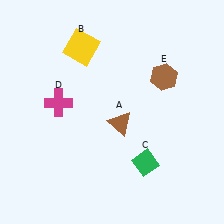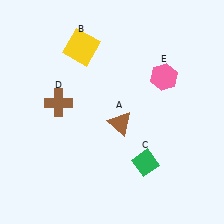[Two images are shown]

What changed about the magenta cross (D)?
In Image 1, D is magenta. In Image 2, it changed to brown.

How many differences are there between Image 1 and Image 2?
There are 2 differences between the two images.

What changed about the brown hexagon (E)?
In Image 1, E is brown. In Image 2, it changed to pink.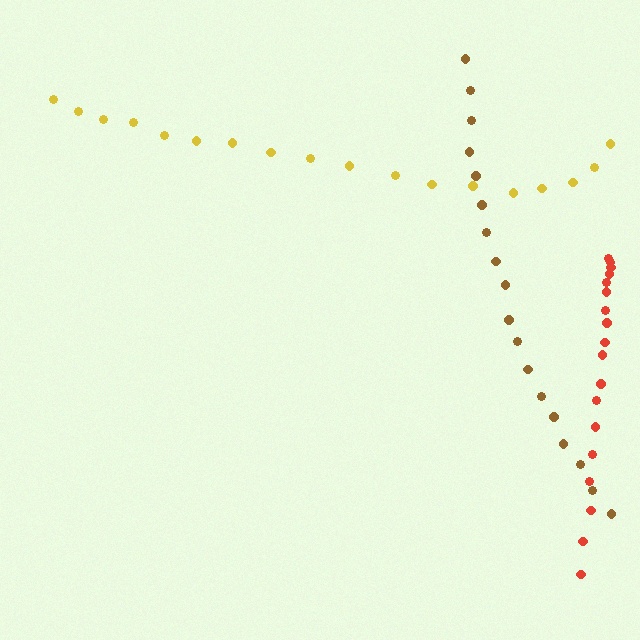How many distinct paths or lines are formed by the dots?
There are 3 distinct paths.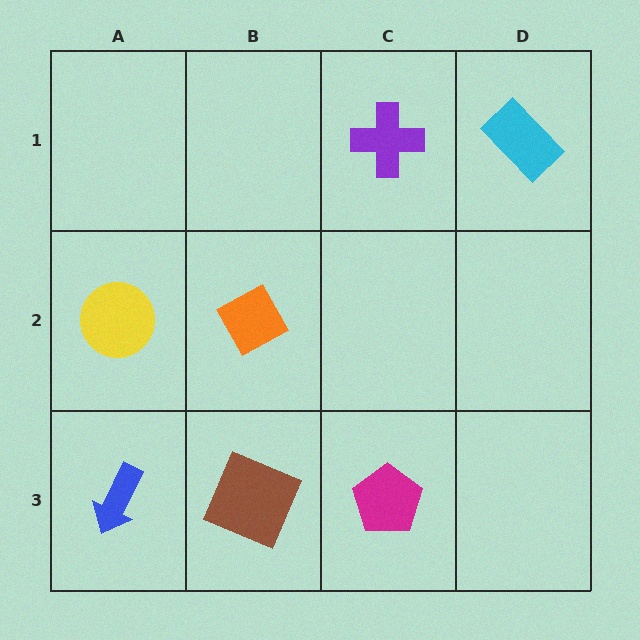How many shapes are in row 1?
2 shapes.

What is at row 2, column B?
An orange diamond.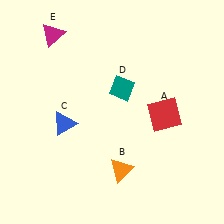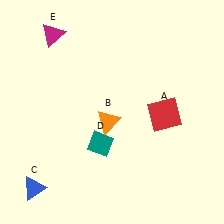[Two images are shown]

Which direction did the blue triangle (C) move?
The blue triangle (C) moved down.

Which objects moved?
The objects that moved are: the orange triangle (B), the blue triangle (C), the teal diamond (D).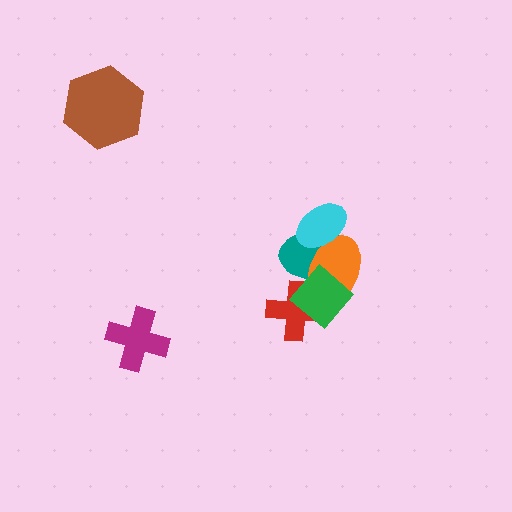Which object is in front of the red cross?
The green diamond is in front of the red cross.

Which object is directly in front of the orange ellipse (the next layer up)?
The red cross is directly in front of the orange ellipse.